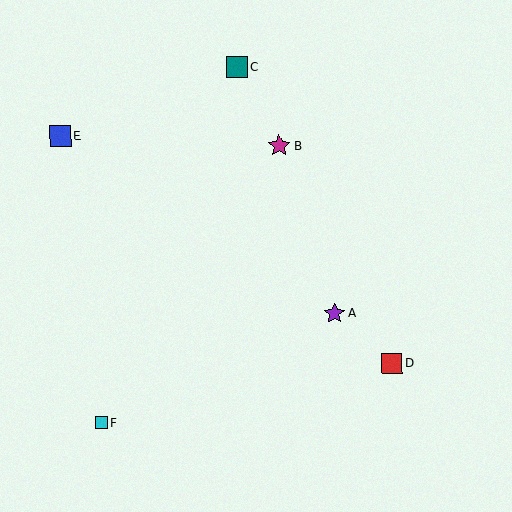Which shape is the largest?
The magenta star (labeled B) is the largest.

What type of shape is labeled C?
Shape C is a teal square.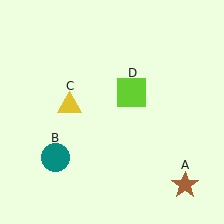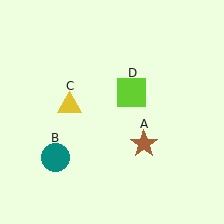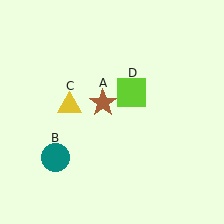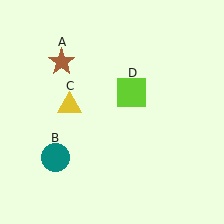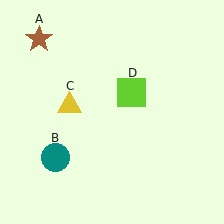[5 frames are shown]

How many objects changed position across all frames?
1 object changed position: brown star (object A).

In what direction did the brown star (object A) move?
The brown star (object A) moved up and to the left.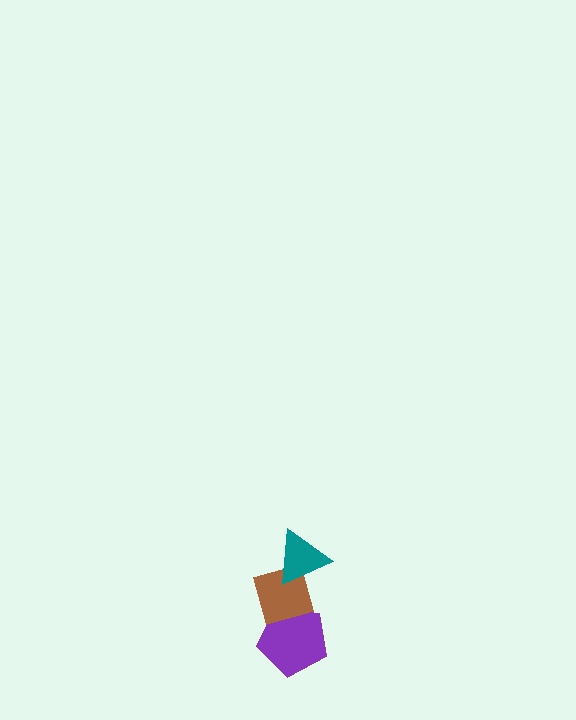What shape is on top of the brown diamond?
The teal triangle is on top of the brown diamond.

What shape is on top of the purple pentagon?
The brown diamond is on top of the purple pentagon.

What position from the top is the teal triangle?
The teal triangle is 1st from the top.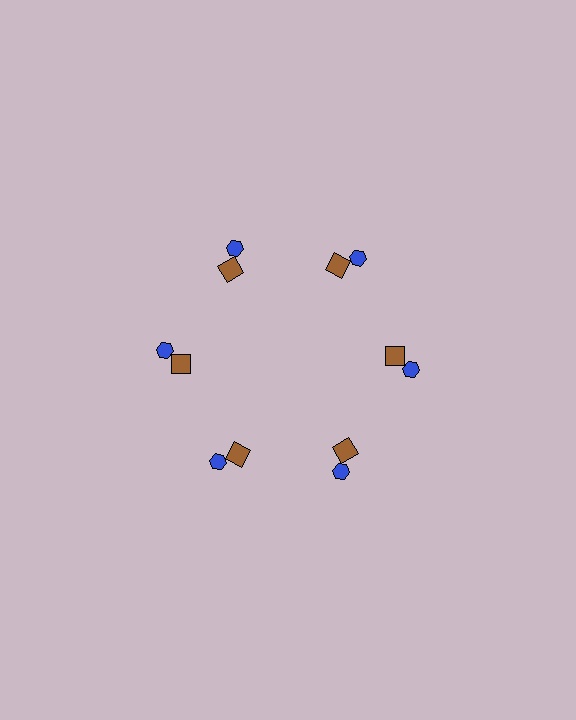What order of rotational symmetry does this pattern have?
This pattern has 6-fold rotational symmetry.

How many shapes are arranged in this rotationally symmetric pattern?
There are 12 shapes, arranged in 6 groups of 2.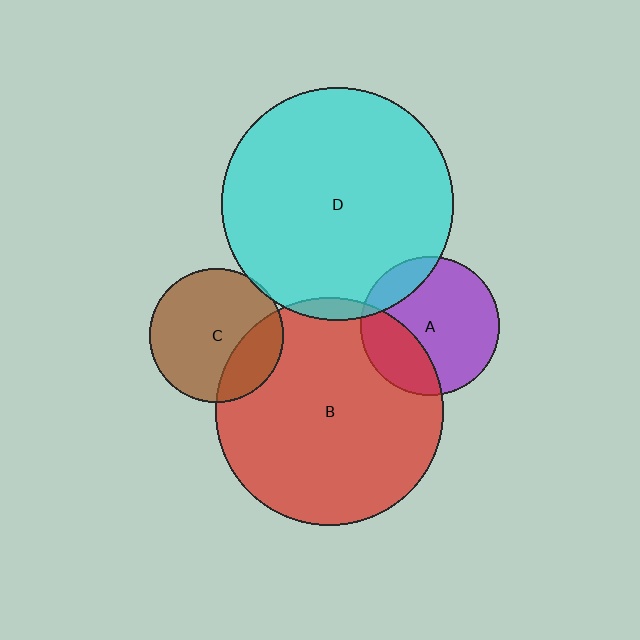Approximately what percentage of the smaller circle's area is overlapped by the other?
Approximately 5%.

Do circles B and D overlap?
Yes.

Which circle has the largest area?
Circle D (cyan).